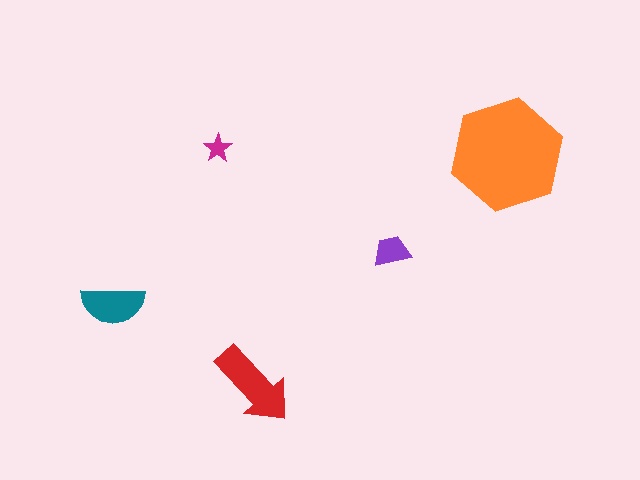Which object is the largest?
The orange hexagon.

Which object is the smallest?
The magenta star.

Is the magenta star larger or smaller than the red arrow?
Smaller.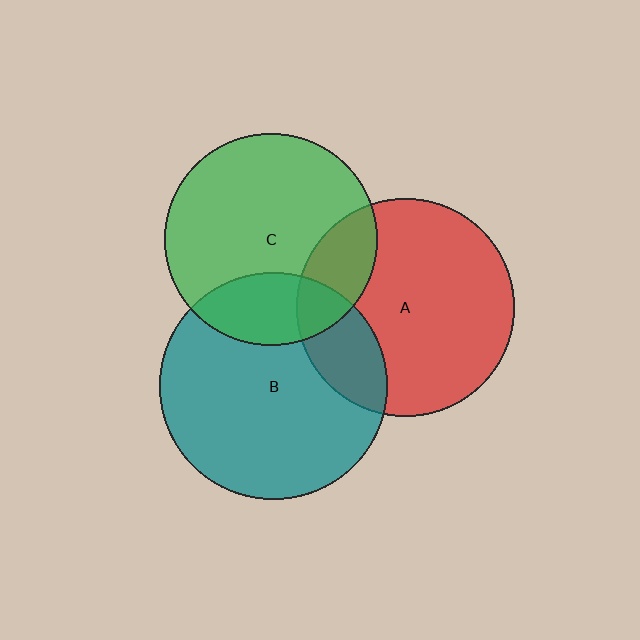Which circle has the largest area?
Circle B (teal).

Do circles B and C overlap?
Yes.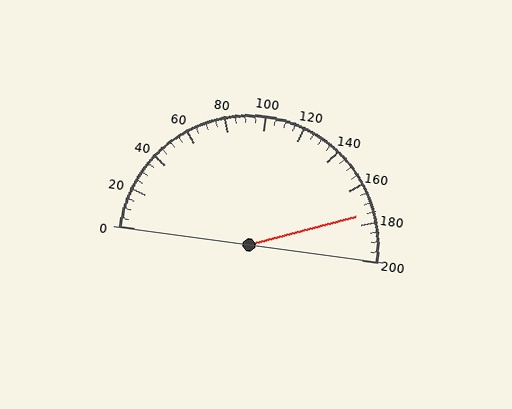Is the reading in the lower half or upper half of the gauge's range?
The reading is in the upper half of the range (0 to 200).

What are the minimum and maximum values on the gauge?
The gauge ranges from 0 to 200.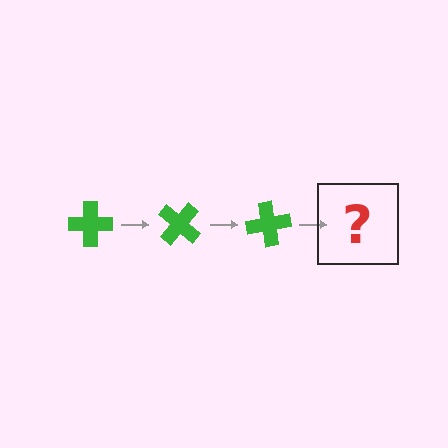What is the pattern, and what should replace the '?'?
The pattern is that the cross rotates 40 degrees each step. The '?' should be a green cross rotated 120 degrees.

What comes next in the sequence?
The next element should be a green cross rotated 120 degrees.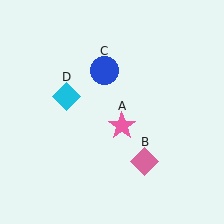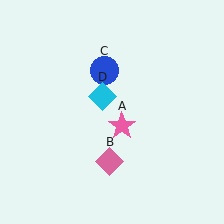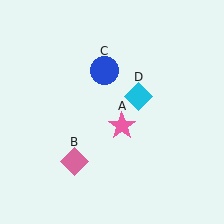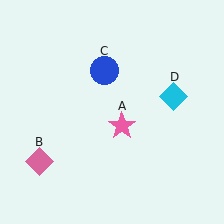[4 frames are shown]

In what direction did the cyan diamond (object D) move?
The cyan diamond (object D) moved right.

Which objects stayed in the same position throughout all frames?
Pink star (object A) and blue circle (object C) remained stationary.